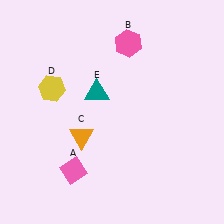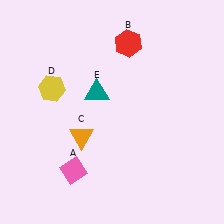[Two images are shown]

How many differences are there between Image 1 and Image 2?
There is 1 difference between the two images.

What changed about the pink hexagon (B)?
In Image 1, B is pink. In Image 2, it changed to red.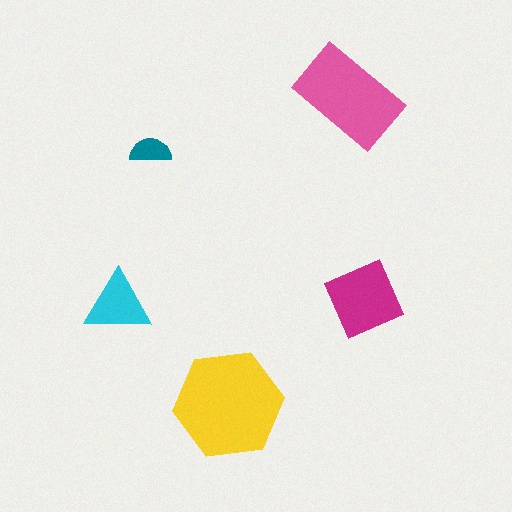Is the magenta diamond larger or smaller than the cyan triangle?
Larger.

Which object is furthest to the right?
The magenta diamond is rightmost.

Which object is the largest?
The yellow hexagon.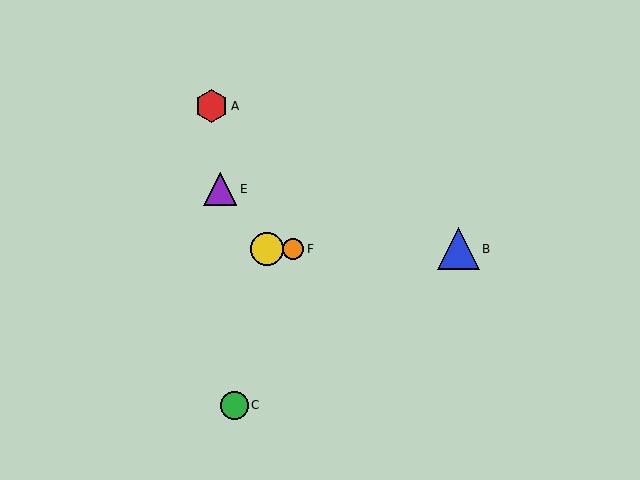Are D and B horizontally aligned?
Yes, both are at y≈249.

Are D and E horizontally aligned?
No, D is at y≈249 and E is at y≈189.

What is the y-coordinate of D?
Object D is at y≈249.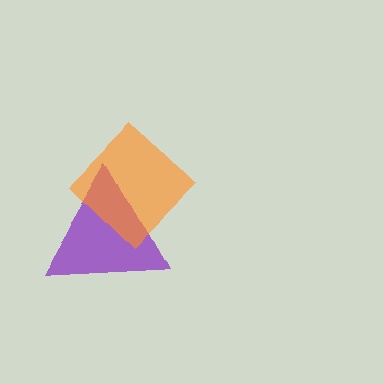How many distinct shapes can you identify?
There are 2 distinct shapes: a purple triangle, an orange diamond.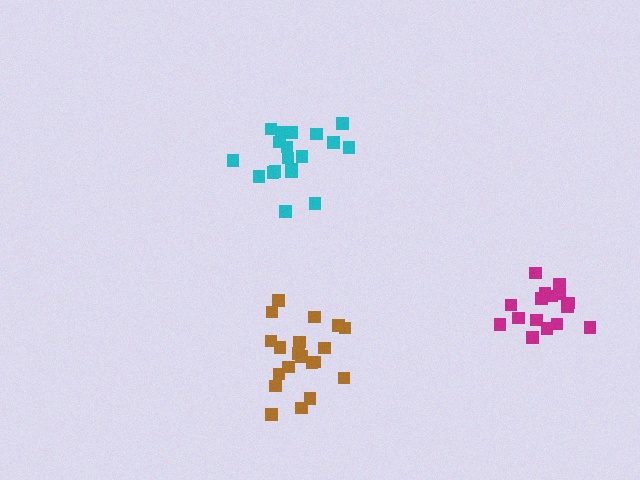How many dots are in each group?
Group 1: 20 dots, Group 2: 16 dots, Group 3: 20 dots (56 total).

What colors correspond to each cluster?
The clusters are colored: cyan, magenta, brown.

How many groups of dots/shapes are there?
There are 3 groups.